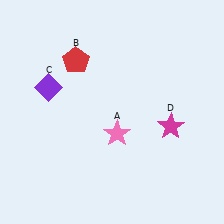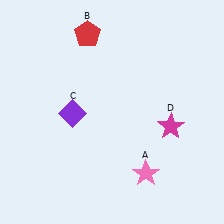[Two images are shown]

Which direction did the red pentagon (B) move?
The red pentagon (B) moved up.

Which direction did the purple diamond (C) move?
The purple diamond (C) moved down.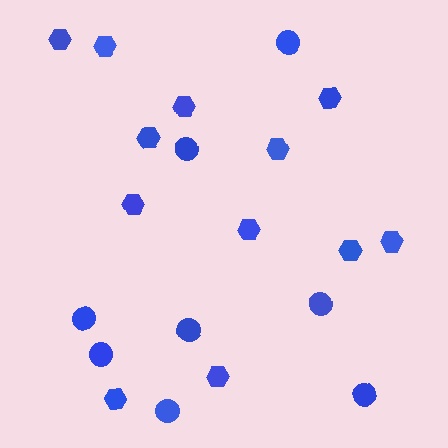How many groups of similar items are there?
There are 2 groups: one group of circles (8) and one group of hexagons (12).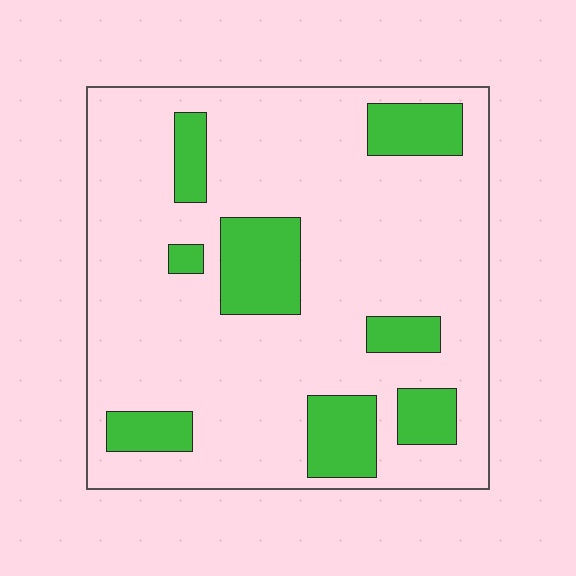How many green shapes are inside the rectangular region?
8.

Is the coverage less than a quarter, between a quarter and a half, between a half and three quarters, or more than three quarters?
Less than a quarter.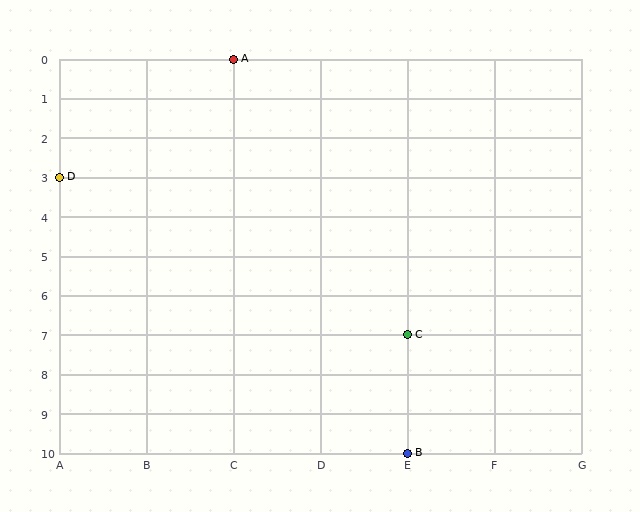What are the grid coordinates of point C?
Point C is at grid coordinates (E, 7).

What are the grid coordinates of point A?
Point A is at grid coordinates (C, 0).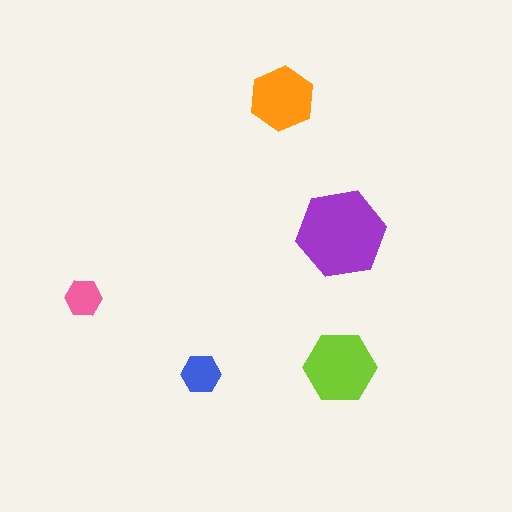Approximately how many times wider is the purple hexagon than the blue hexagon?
About 2.5 times wider.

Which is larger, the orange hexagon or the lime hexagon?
The lime one.